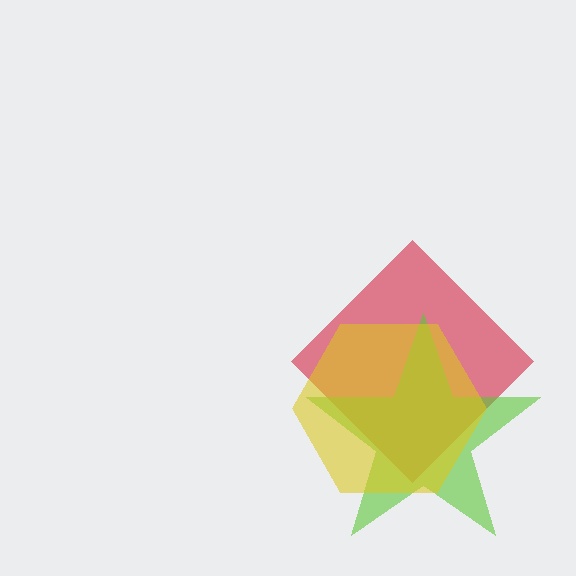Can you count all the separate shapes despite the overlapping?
Yes, there are 3 separate shapes.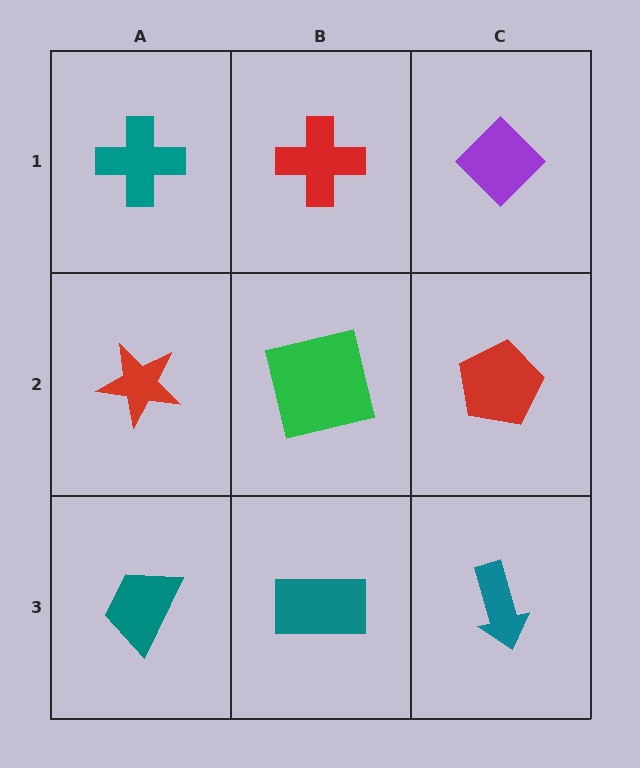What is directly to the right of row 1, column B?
A purple diamond.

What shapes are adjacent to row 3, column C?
A red pentagon (row 2, column C), a teal rectangle (row 3, column B).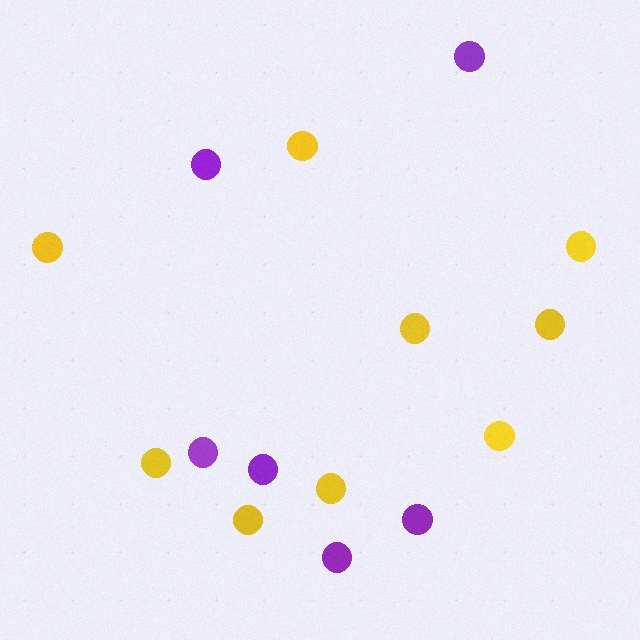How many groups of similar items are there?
There are 2 groups: one group of purple circles (6) and one group of yellow circles (9).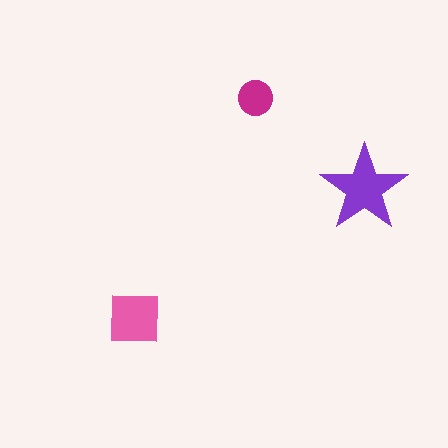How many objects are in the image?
There are 3 objects in the image.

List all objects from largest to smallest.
The purple star, the pink square, the magenta circle.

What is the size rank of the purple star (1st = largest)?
1st.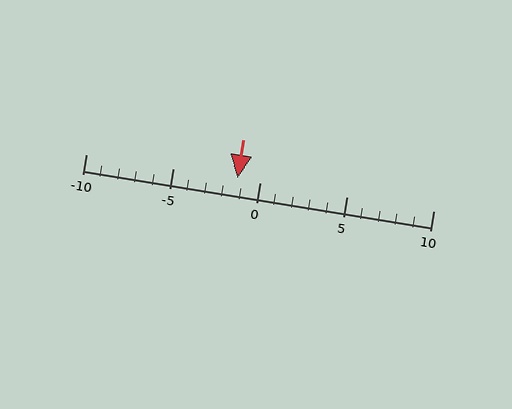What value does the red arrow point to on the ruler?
The red arrow points to approximately -1.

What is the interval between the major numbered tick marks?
The major tick marks are spaced 5 units apart.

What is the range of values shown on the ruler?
The ruler shows values from -10 to 10.